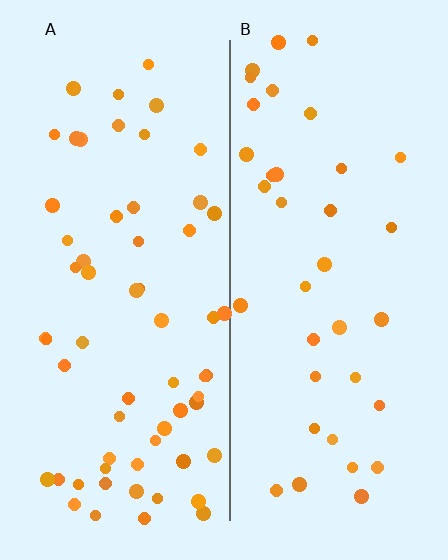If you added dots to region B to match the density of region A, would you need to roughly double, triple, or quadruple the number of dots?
Approximately double.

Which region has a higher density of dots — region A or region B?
A (the left).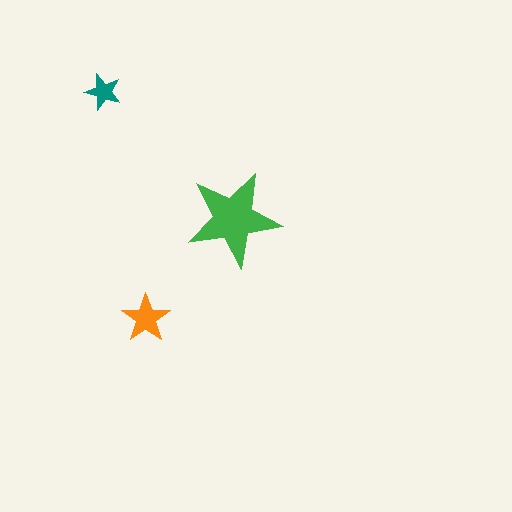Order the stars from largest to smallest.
the green one, the orange one, the teal one.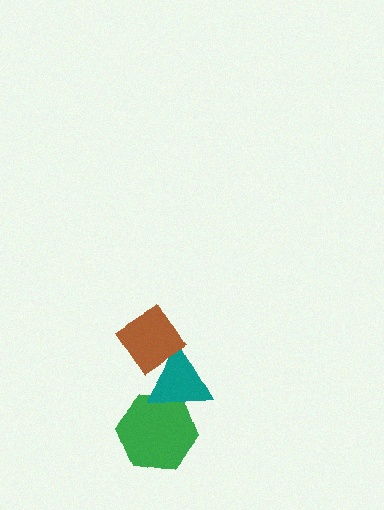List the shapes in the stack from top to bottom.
From top to bottom: the brown diamond, the teal triangle, the green hexagon.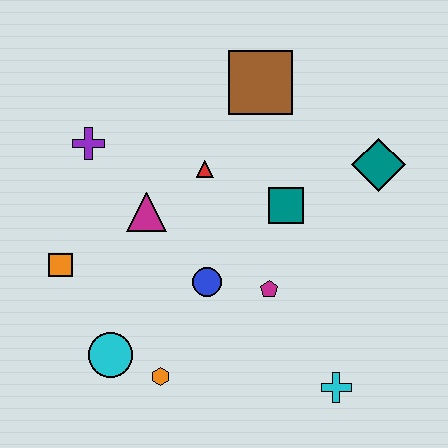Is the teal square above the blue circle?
Yes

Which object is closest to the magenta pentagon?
The blue circle is closest to the magenta pentagon.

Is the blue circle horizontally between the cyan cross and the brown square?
No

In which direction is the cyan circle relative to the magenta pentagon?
The cyan circle is to the left of the magenta pentagon.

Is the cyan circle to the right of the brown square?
No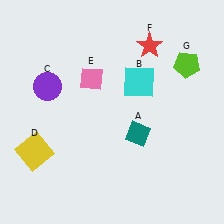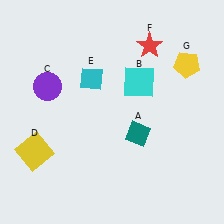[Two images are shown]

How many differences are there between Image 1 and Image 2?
There are 2 differences between the two images.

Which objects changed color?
E changed from pink to cyan. G changed from lime to yellow.